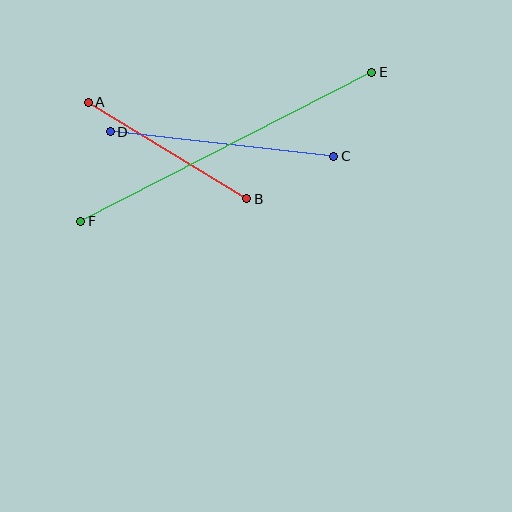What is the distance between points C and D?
The distance is approximately 225 pixels.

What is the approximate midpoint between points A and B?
The midpoint is at approximately (167, 151) pixels.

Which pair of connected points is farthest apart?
Points E and F are farthest apart.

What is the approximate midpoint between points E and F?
The midpoint is at approximately (226, 147) pixels.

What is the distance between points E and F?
The distance is approximately 327 pixels.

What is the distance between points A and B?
The distance is approximately 186 pixels.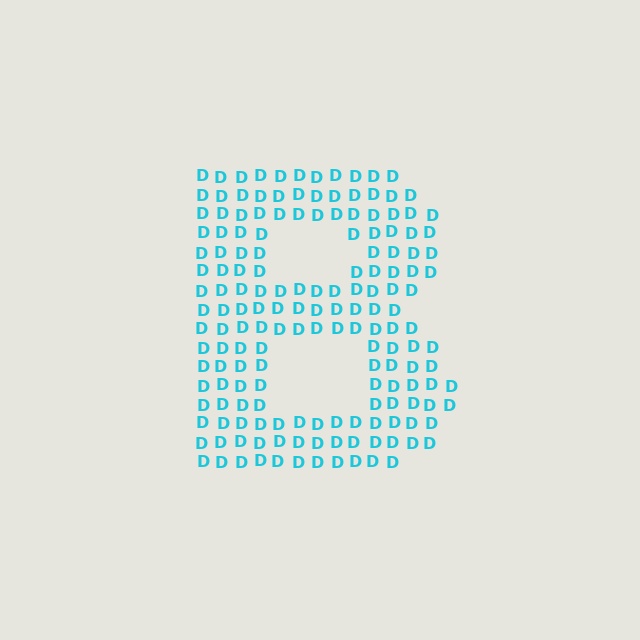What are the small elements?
The small elements are letter D's.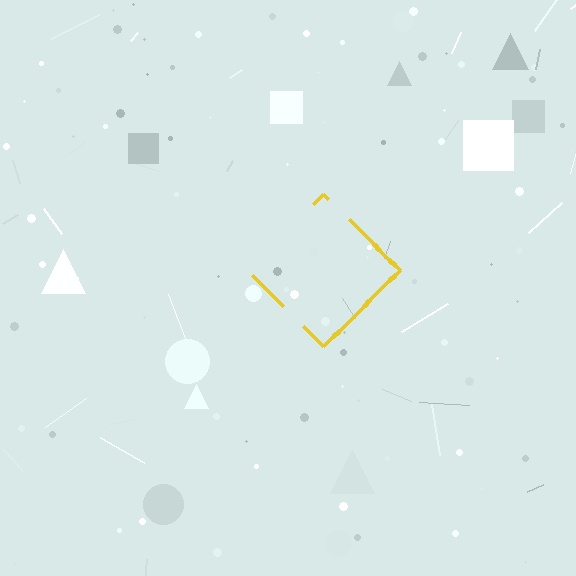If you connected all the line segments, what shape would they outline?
They would outline a diamond.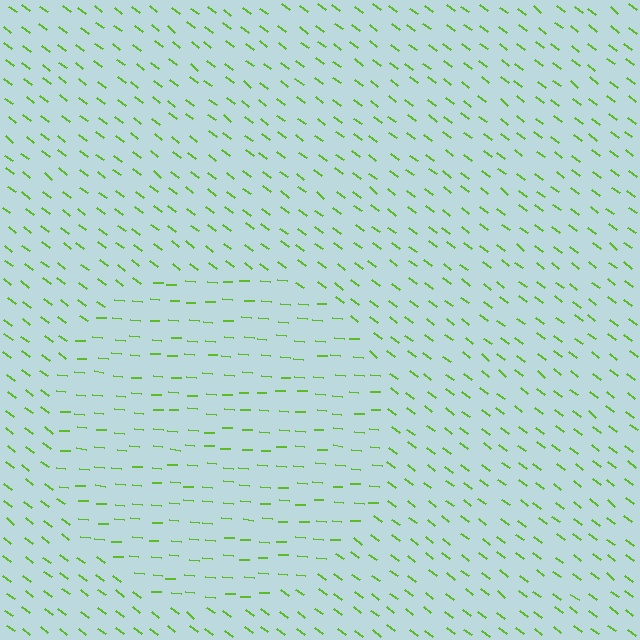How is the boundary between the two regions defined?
The boundary is defined purely by a change in line orientation (approximately 33 degrees difference). All lines are the same color and thickness.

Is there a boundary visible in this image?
Yes, there is a texture boundary formed by a change in line orientation.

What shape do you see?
I see a circle.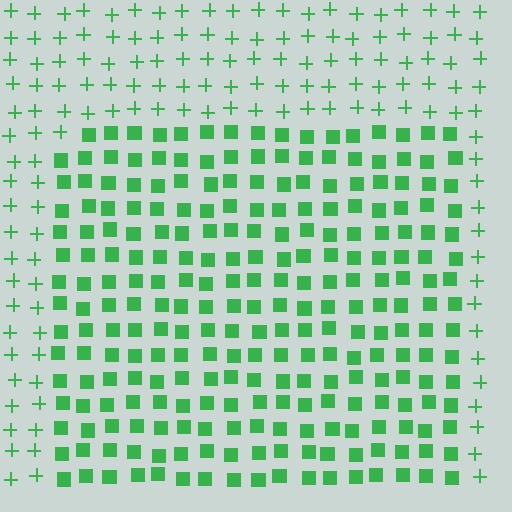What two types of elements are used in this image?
The image uses squares inside the rectangle region and plus signs outside it.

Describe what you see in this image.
The image is filled with small green elements arranged in a uniform grid. A rectangle-shaped region contains squares, while the surrounding area contains plus signs. The boundary is defined purely by the change in element shape.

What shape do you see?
I see a rectangle.